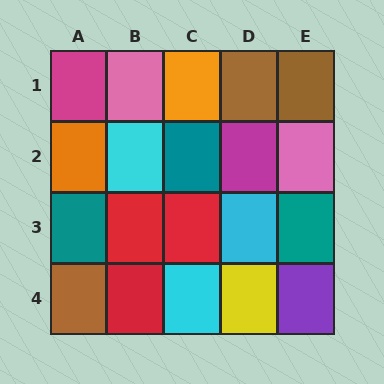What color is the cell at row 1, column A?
Magenta.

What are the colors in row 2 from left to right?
Orange, cyan, teal, magenta, pink.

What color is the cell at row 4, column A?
Brown.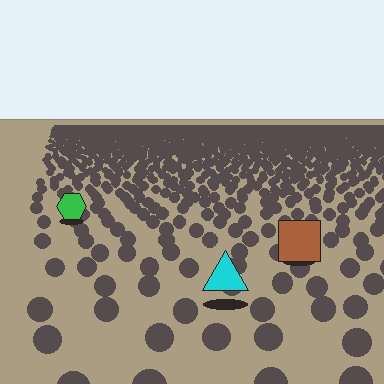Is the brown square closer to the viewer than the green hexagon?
Yes. The brown square is closer — you can tell from the texture gradient: the ground texture is coarser near it.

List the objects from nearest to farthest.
From nearest to farthest: the cyan triangle, the brown square, the green hexagon.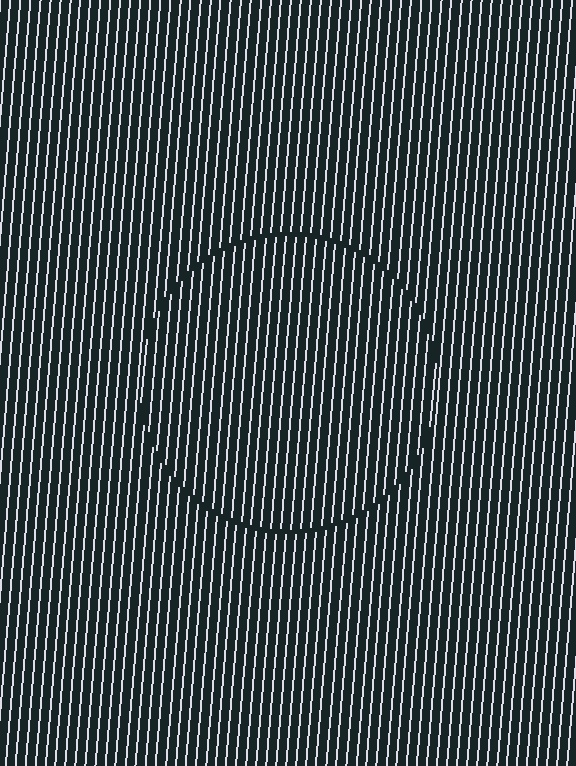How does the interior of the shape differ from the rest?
The interior of the shape contains the same grating, shifted by half a period — the contour is defined by the phase discontinuity where line-ends from the inner and outer gratings abut.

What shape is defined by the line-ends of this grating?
An illusory circle. The interior of the shape contains the same grating, shifted by half a period — the contour is defined by the phase discontinuity where line-ends from the inner and outer gratings abut.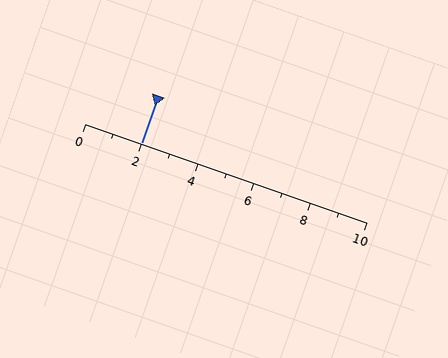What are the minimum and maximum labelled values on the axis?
The axis runs from 0 to 10.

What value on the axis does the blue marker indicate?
The marker indicates approximately 2.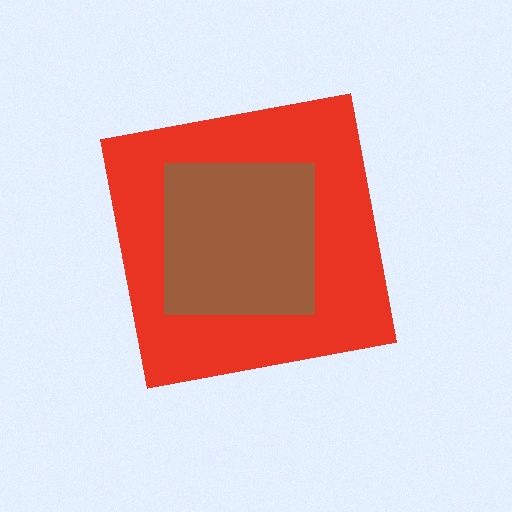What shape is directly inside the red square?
The brown square.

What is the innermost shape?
The brown square.